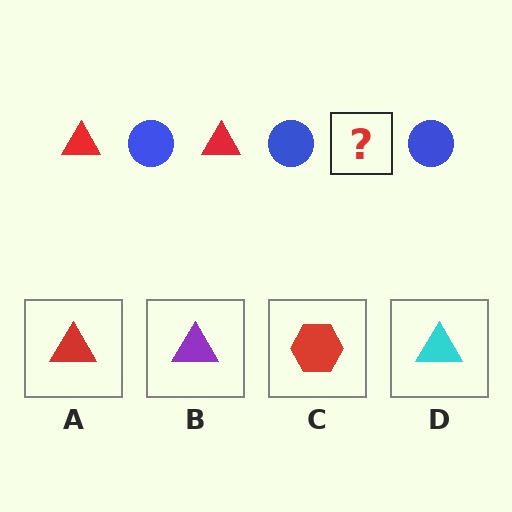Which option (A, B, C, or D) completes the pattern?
A.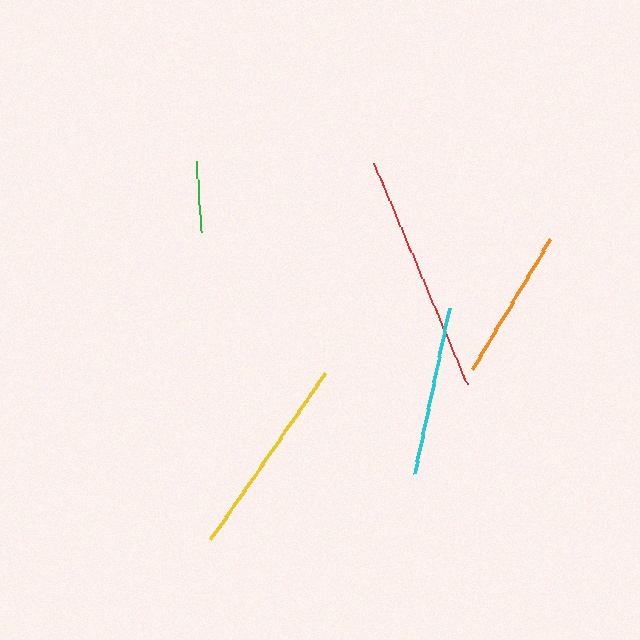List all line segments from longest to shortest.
From longest to shortest: red, yellow, cyan, orange, green.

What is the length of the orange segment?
The orange segment is approximately 151 pixels long.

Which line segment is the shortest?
The green line is the shortest at approximately 71 pixels.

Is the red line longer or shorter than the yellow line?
The red line is longer than the yellow line.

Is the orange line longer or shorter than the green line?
The orange line is longer than the green line.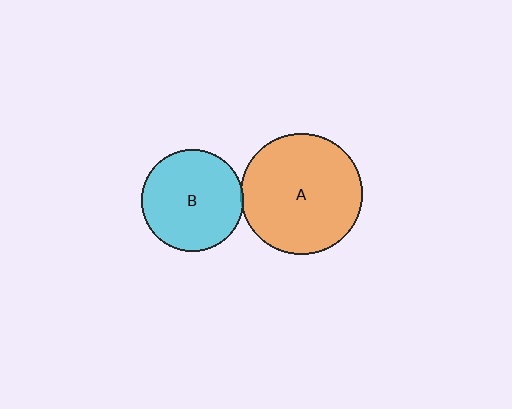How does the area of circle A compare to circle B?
Approximately 1.4 times.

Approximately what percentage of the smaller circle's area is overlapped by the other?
Approximately 5%.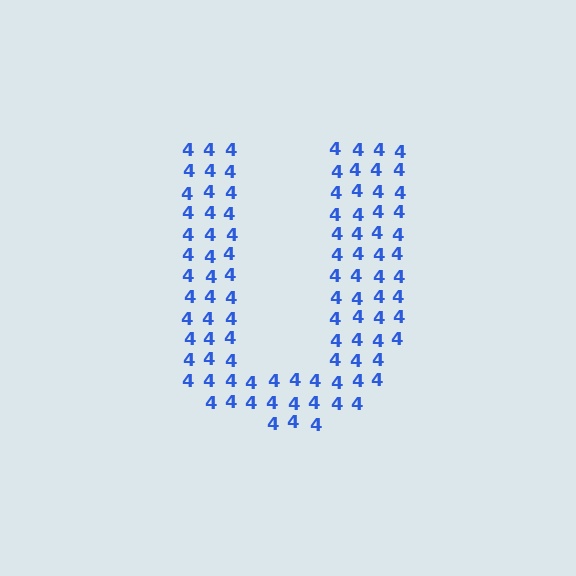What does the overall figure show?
The overall figure shows the letter U.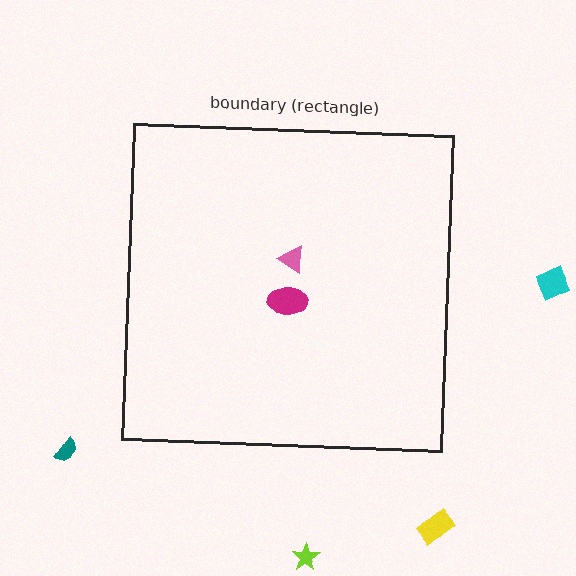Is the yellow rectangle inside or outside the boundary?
Outside.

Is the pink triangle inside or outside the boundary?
Inside.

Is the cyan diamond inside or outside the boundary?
Outside.